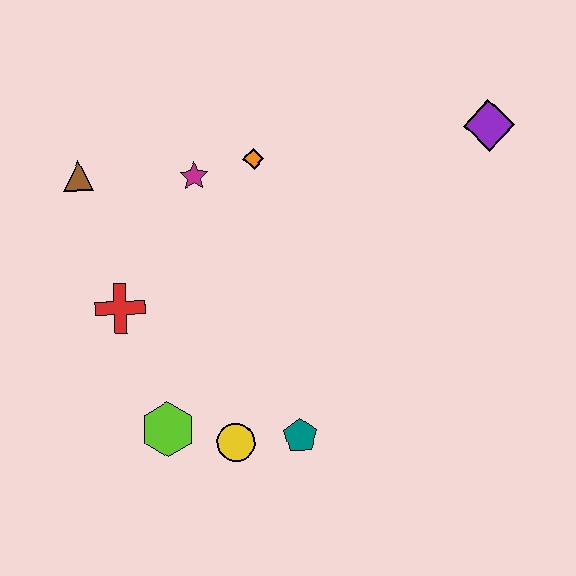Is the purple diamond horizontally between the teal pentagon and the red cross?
No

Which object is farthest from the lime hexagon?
The purple diamond is farthest from the lime hexagon.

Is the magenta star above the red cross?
Yes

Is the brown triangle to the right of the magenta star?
No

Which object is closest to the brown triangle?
The magenta star is closest to the brown triangle.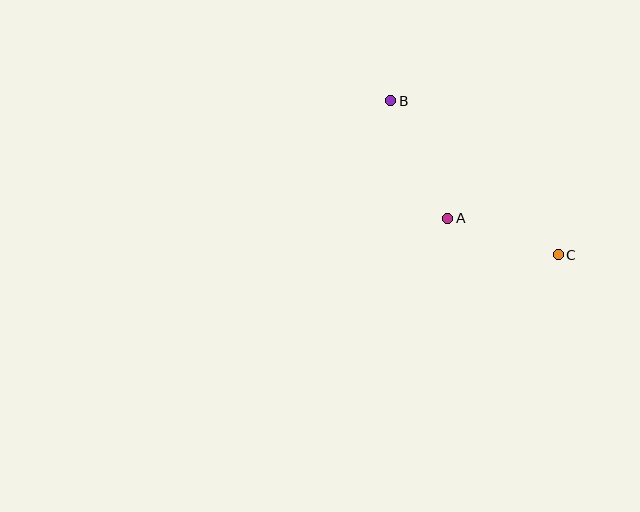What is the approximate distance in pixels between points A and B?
The distance between A and B is approximately 131 pixels.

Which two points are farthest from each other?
Points B and C are farthest from each other.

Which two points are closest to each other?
Points A and C are closest to each other.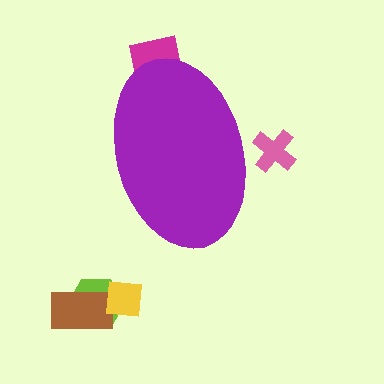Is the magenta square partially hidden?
Yes, the magenta square is partially hidden behind the purple ellipse.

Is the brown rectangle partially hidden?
No, the brown rectangle is fully visible.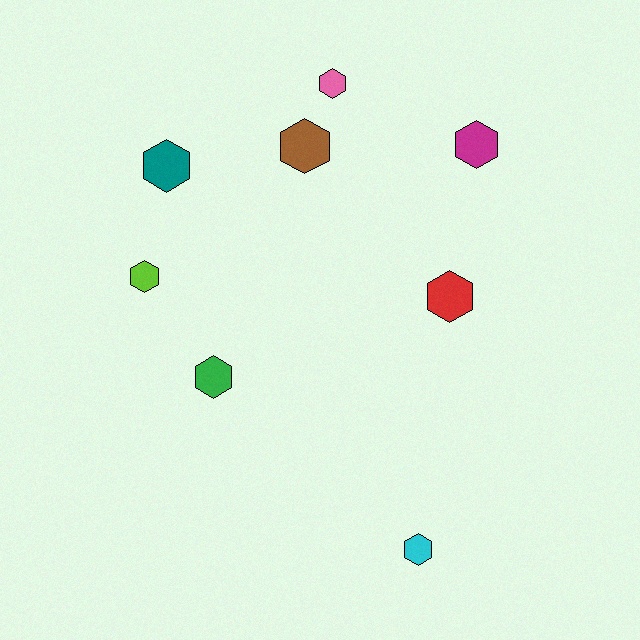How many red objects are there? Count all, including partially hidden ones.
There is 1 red object.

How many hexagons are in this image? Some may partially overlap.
There are 8 hexagons.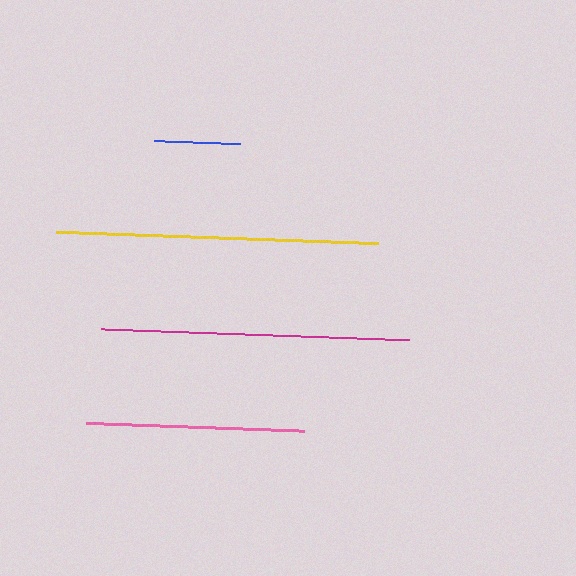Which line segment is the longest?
The yellow line is the longest at approximately 322 pixels.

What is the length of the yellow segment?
The yellow segment is approximately 322 pixels long.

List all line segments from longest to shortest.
From longest to shortest: yellow, magenta, pink, blue.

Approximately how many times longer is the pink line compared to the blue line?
The pink line is approximately 2.5 times the length of the blue line.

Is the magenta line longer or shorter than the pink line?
The magenta line is longer than the pink line.